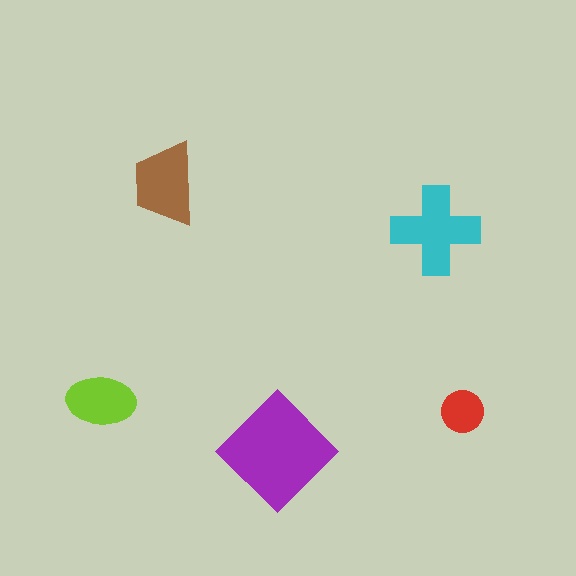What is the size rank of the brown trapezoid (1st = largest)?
3rd.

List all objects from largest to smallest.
The purple diamond, the cyan cross, the brown trapezoid, the lime ellipse, the red circle.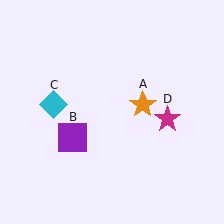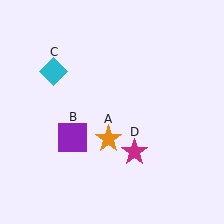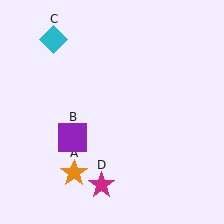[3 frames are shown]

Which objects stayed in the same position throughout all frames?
Purple square (object B) remained stationary.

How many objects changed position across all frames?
3 objects changed position: orange star (object A), cyan diamond (object C), magenta star (object D).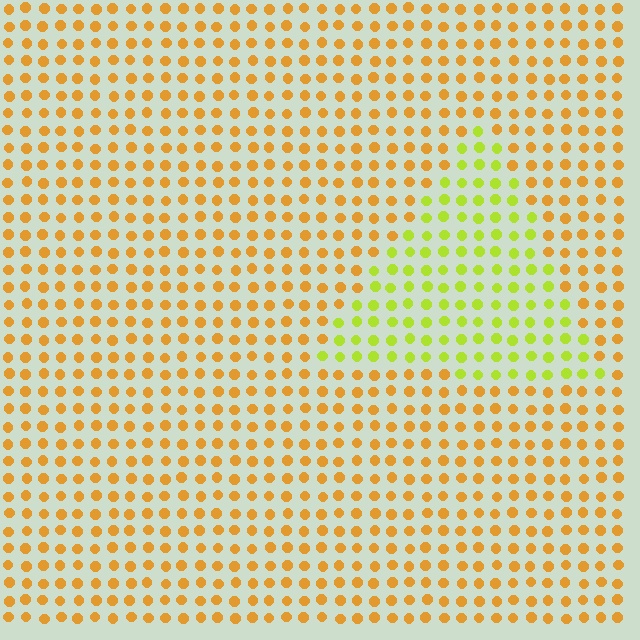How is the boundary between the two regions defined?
The boundary is defined purely by a slight shift in hue (about 43 degrees). Spacing, size, and orientation are identical on both sides.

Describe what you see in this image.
The image is filled with small orange elements in a uniform arrangement. A triangle-shaped region is visible where the elements are tinted to a slightly different hue, forming a subtle color boundary.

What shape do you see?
I see a triangle.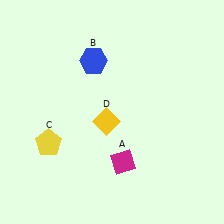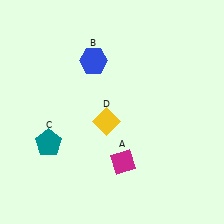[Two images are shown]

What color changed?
The pentagon (C) changed from yellow in Image 1 to teal in Image 2.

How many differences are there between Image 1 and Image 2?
There is 1 difference between the two images.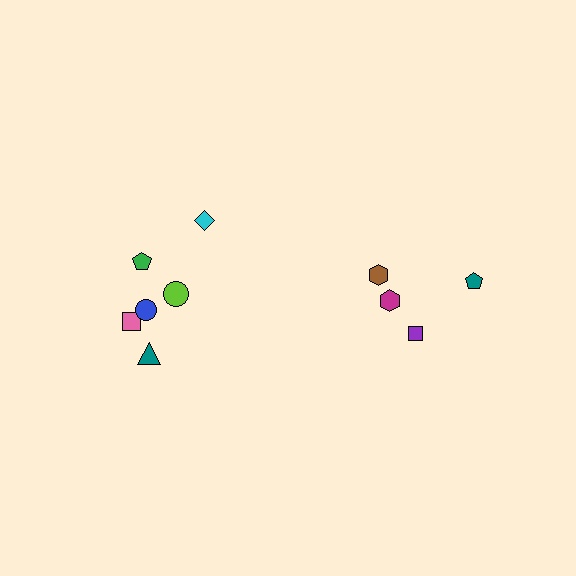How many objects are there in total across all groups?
There are 10 objects.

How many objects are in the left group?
There are 6 objects.